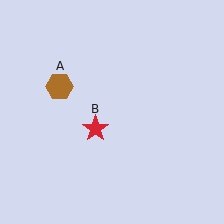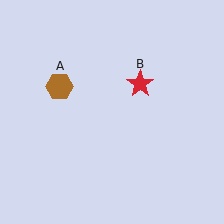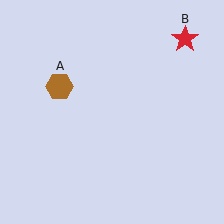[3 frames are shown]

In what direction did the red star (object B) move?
The red star (object B) moved up and to the right.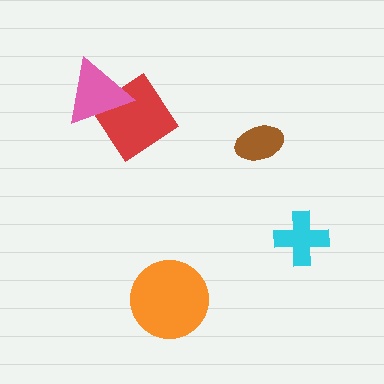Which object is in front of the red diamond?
The pink triangle is in front of the red diamond.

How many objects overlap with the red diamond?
1 object overlaps with the red diamond.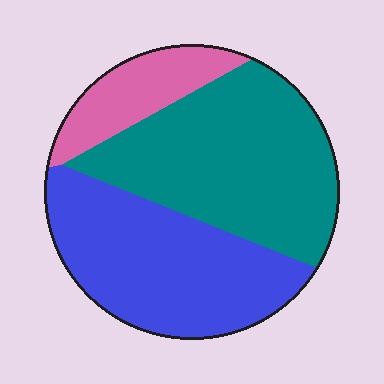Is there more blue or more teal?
Teal.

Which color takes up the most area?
Teal, at roughly 45%.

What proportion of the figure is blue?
Blue covers around 40% of the figure.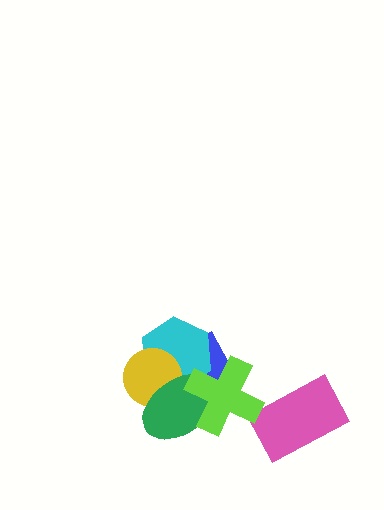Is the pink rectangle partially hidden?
No, no other shape covers it.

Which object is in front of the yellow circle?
The green ellipse is in front of the yellow circle.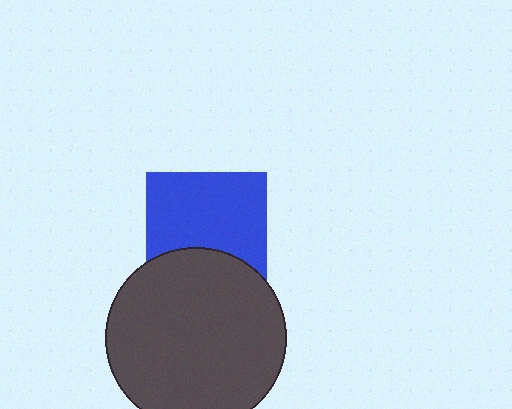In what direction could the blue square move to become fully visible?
The blue square could move up. That would shift it out from behind the dark gray circle entirely.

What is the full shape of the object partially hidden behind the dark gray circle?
The partially hidden object is a blue square.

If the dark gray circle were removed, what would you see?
You would see the complete blue square.